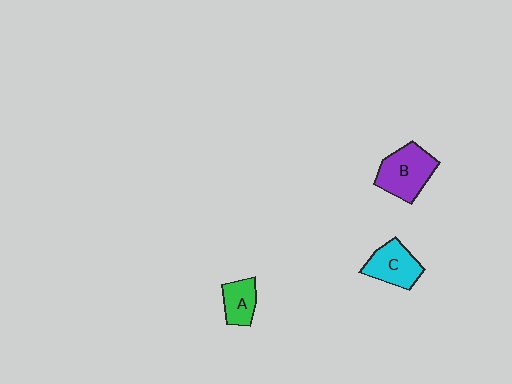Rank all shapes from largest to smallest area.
From largest to smallest: B (purple), C (cyan), A (green).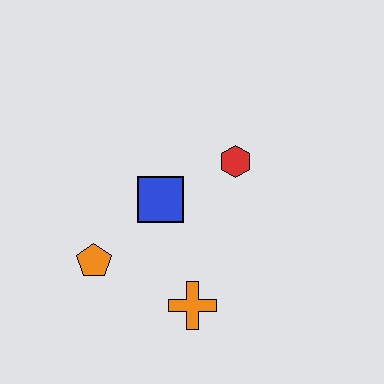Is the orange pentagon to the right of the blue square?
No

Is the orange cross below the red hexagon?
Yes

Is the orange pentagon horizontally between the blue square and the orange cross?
No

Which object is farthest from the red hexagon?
The orange pentagon is farthest from the red hexagon.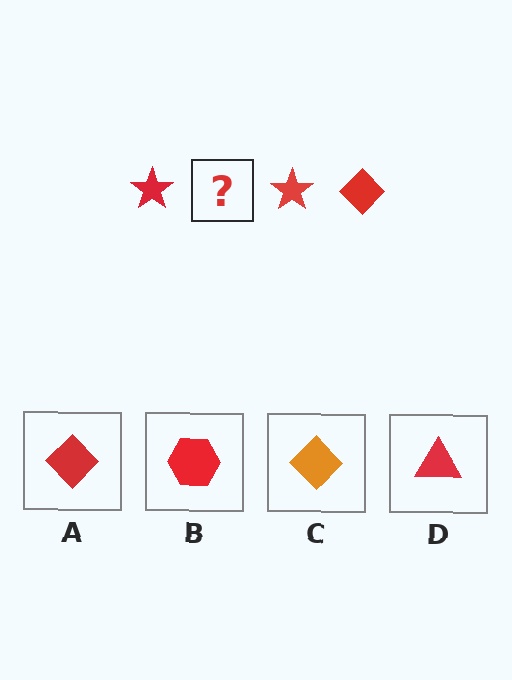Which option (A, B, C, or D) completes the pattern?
A.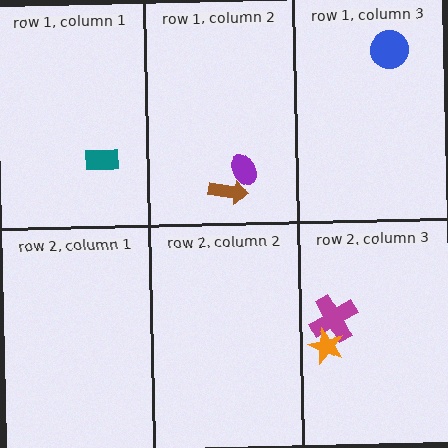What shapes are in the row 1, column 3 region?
The blue circle.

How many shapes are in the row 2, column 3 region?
2.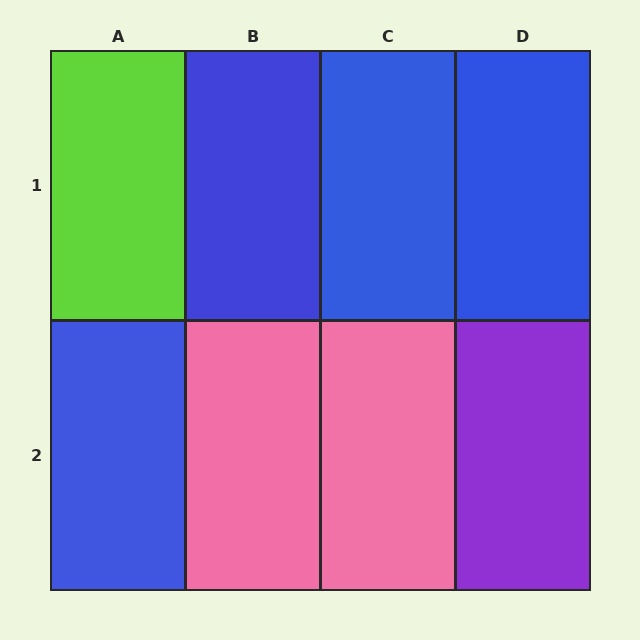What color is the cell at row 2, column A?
Blue.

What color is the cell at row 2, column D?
Purple.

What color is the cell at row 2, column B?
Pink.